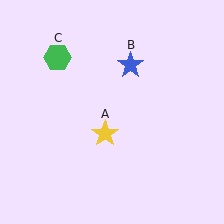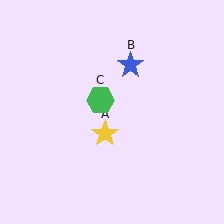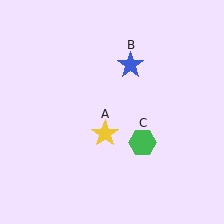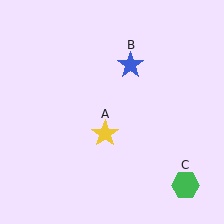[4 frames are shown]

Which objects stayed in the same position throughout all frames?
Yellow star (object A) and blue star (object B) remained stationary.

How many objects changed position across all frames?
1 object changed position: green hexagon (object C).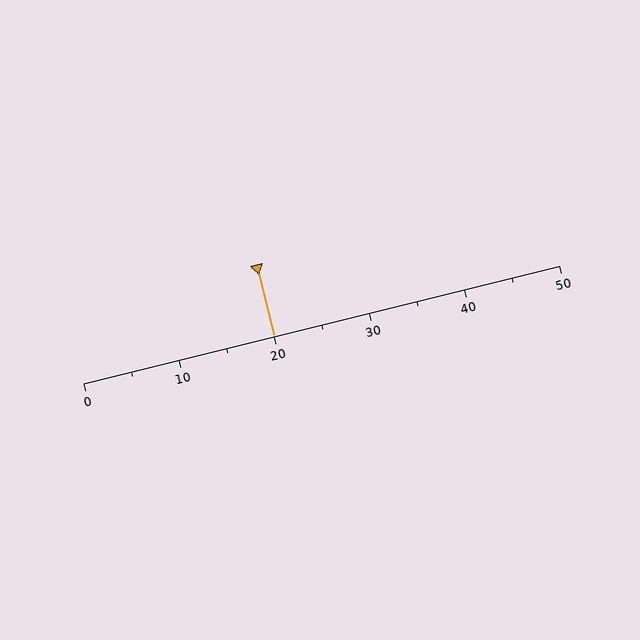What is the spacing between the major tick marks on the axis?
The major ticks are spaced 10 apart.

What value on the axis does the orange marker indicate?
The marker indicates approximately 20.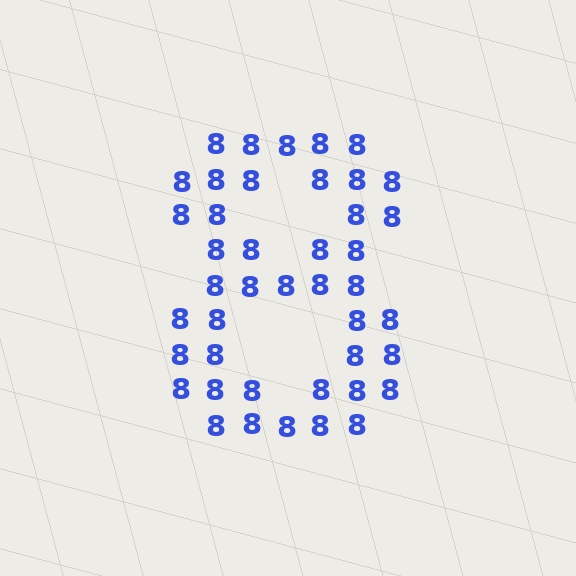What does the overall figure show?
The overall figure shows the digit 8.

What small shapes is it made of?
It is made of small digit 8's.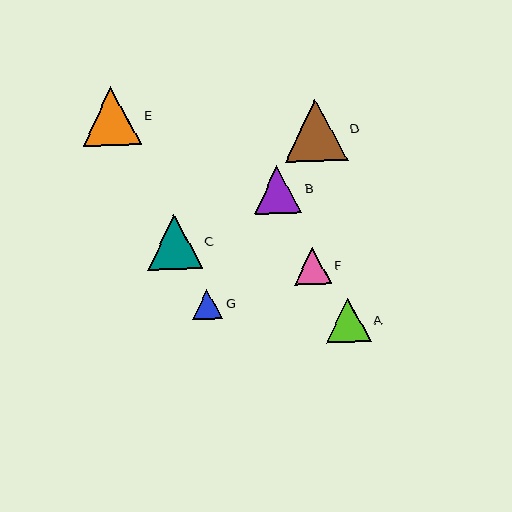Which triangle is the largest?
Triangle D is the largest with a size of approximately 63 pixels.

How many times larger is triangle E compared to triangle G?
Triangle E is approximately 1.9 times the size of triangle G.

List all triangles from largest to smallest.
From largest to smallest: D, E, C, B, A, F, G.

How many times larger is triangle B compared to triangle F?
Triangle B is approximately 1.3 times the size of triangle F.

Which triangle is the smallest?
Triangle G is the smallest with a size of approximately 30 pixels.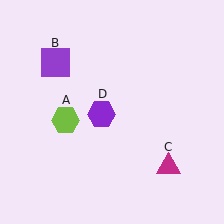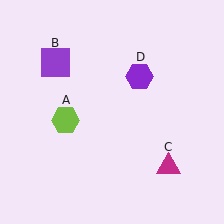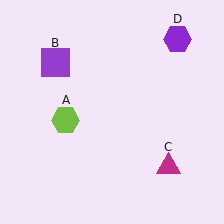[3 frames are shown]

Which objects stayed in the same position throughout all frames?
Lime hexagon (object A) and purple square (object B) and magenta triangle (object C) remained stationary.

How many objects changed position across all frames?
1 object changed position: purple hexagon (object D).